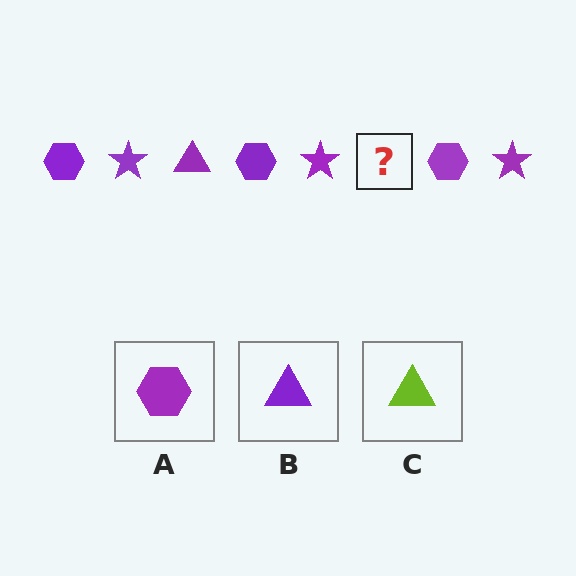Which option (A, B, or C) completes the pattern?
B.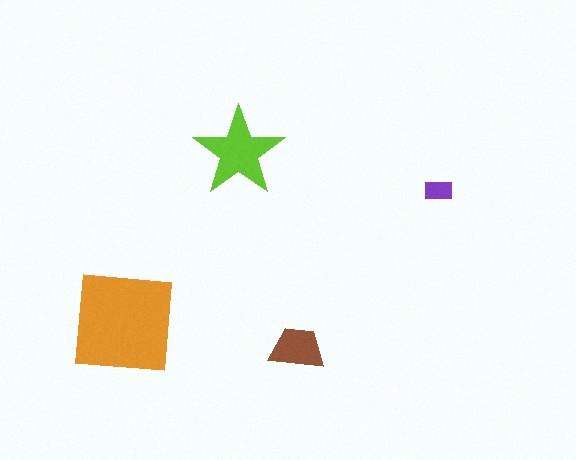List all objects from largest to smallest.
The orange square, the lime star, the brown trapezoid, the purple rectangle.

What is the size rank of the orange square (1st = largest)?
1st.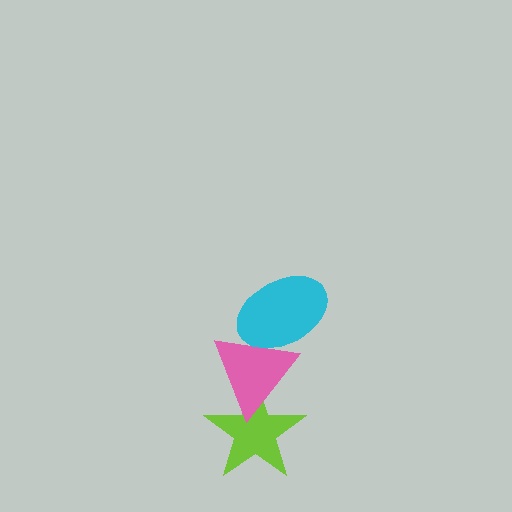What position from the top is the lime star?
The lime star is 3rd from the top.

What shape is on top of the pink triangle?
The cyan ellipse is on top of the pink triangle.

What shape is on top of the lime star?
The pink triangle is on top of the lime star.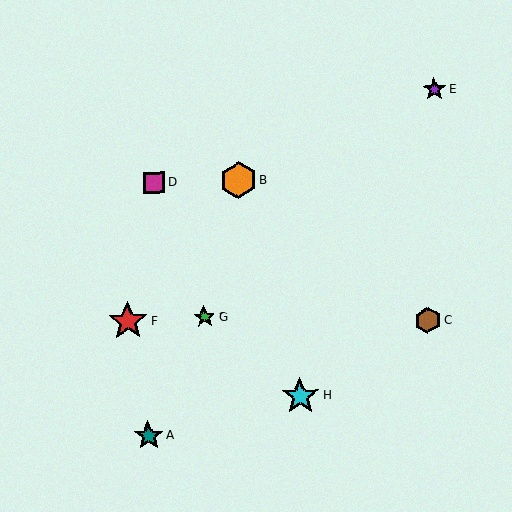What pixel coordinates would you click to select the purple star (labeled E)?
Click at (434, 90) to select the purple star E.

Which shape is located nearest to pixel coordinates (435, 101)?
The purple star (labeled E) at (434, 90) is nearest to that location.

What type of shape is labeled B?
Shape B is an orange hexagon.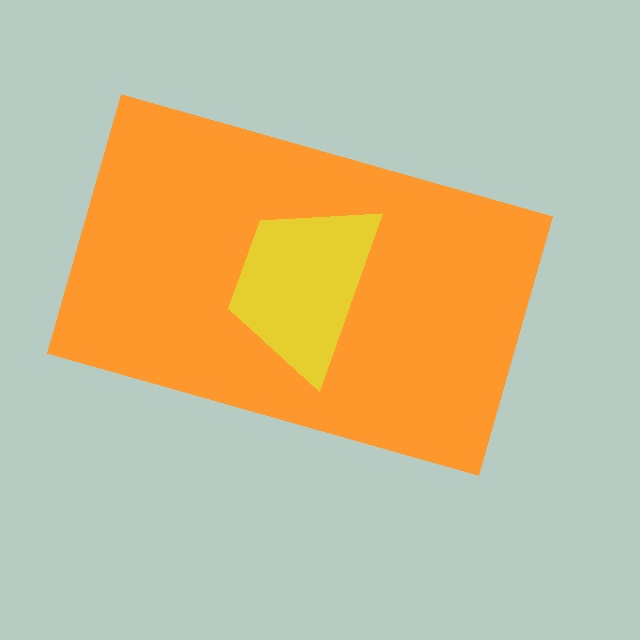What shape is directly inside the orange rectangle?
The yellow trapezoid.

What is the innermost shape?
The yellow trapezoid.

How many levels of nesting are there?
2.